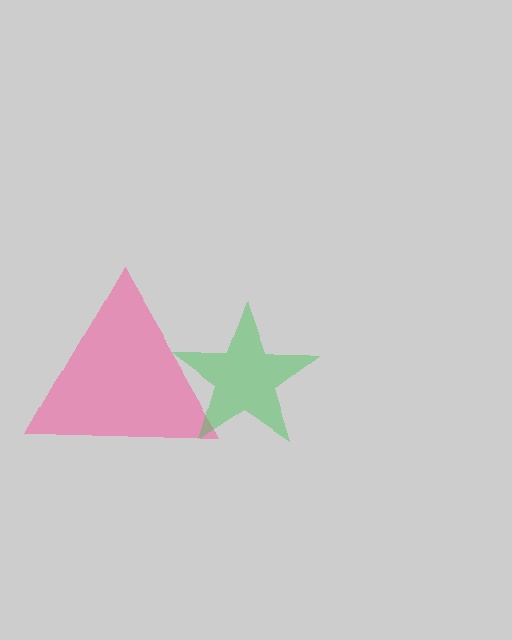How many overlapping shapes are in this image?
There are 2 overlapping shapes in the image.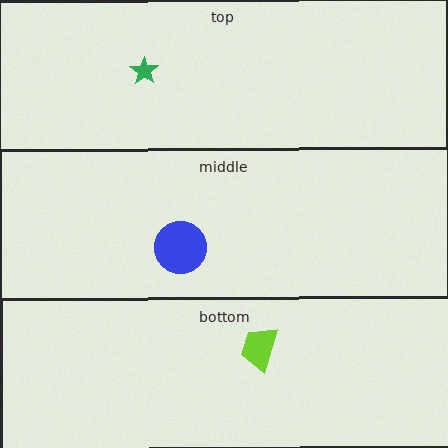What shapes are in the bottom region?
The lime trapezoid.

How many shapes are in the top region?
1.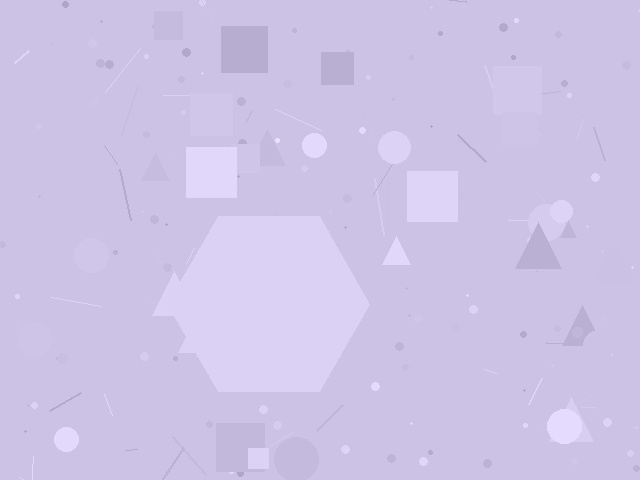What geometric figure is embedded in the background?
A hexagon is embedded in the background.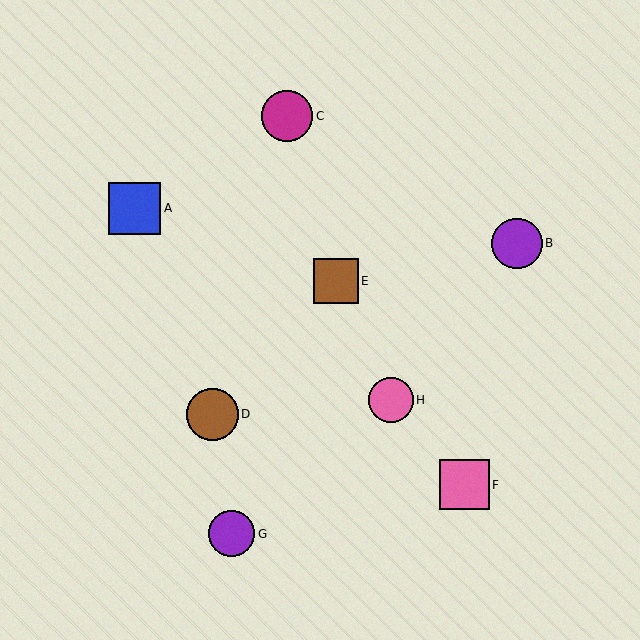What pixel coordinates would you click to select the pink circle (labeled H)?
Click at (391, 400) to select the pink circle H.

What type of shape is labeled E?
Shape E is a brown square.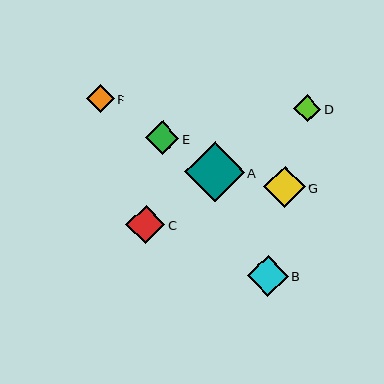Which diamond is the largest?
Diamond A is the largest with a size of approximately 60 pixels.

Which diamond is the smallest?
Diamond D is the smallest with a size of approximately 27 pixels.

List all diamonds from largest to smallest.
From largest to smallest: A, G, B, C, E, F, D.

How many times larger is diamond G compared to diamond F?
Diamond G is approximately 1.5 times the size of diamond F.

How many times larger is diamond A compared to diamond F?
Diamond A is approximately 2.1 times the size of diamond F.